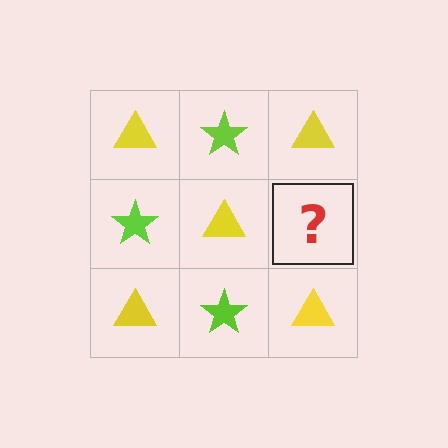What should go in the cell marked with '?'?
The missing cell should contain a lime star.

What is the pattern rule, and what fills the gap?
The rule is that it alternates yellow triangle and lime star in a checkerboard pattern. The gap should be filled with a lime star.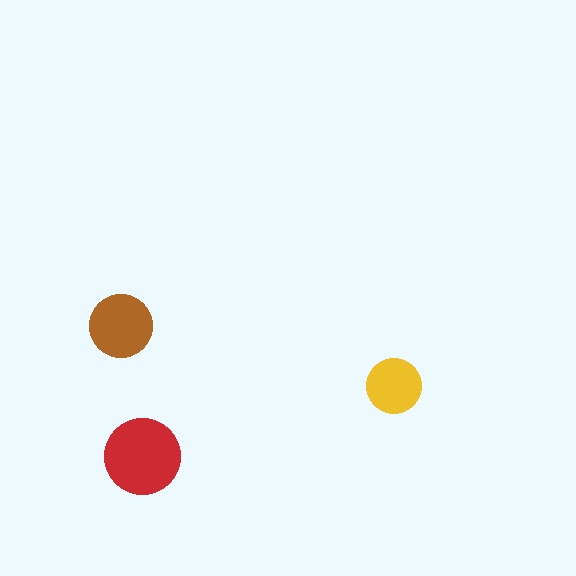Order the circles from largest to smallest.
the red one, the brown one, the yellow one.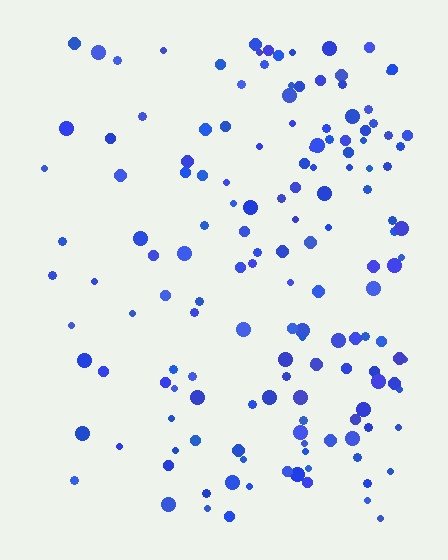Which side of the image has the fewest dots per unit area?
The left.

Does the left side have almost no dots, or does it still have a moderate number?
Still a moderate number, just noticeably fewer than the right.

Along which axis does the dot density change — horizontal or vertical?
Horizontal.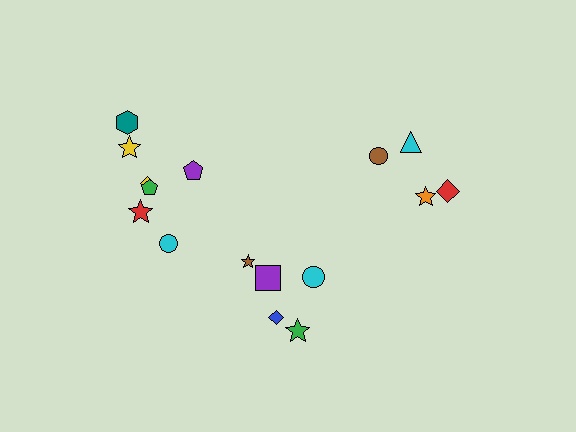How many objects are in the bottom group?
There are 5 objects.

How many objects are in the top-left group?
There are 7 objects.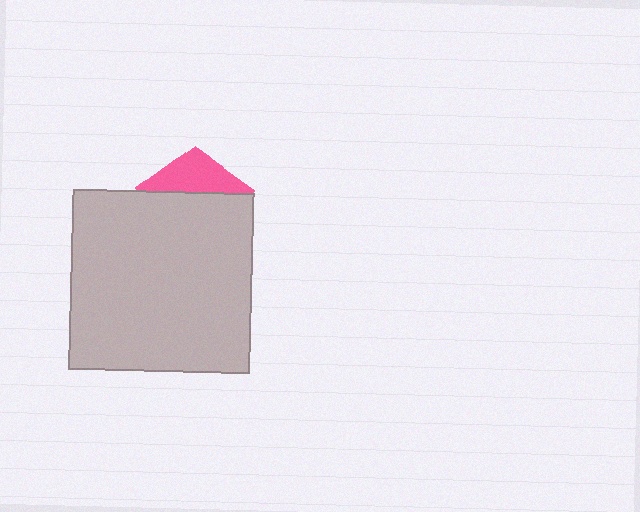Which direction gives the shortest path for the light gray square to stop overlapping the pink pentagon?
Moving down gives the shortest separation.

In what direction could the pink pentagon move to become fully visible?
The pink pentagon could move up. That would shift it out from behind the light gray square entirely.